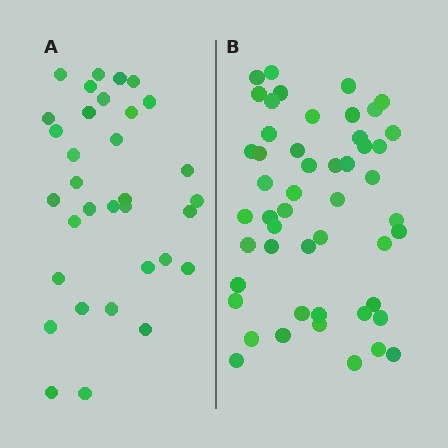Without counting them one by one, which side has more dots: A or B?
Region B (the right region) has more dots.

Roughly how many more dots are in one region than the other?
Region B has approximately 15 more dots than region A.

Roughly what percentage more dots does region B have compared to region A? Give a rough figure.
About 50% more.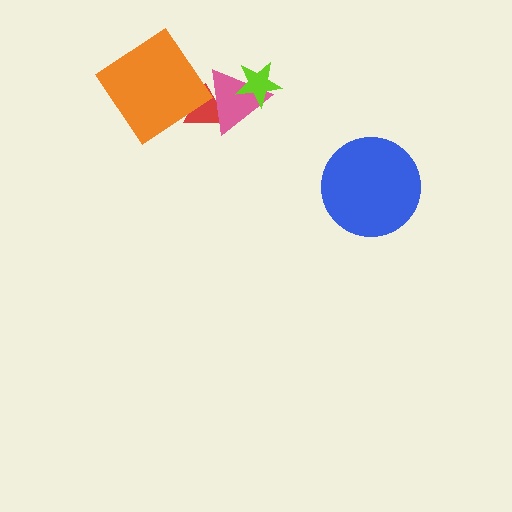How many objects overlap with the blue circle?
0 objects overlap with the blue circle.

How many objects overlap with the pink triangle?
2 objects overlap with the pink triangle.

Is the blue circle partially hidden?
No, no other shape covers it.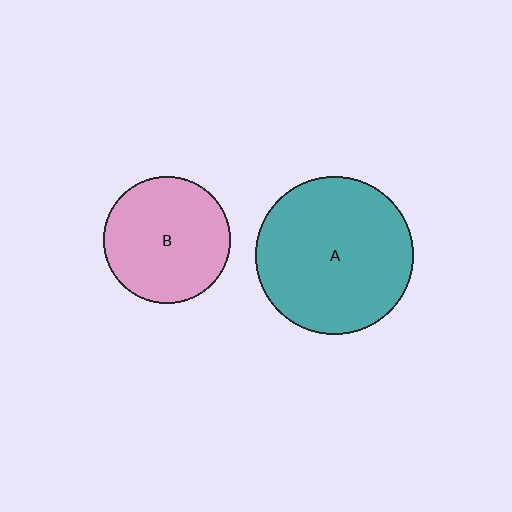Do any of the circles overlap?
No, none of the circles overlap.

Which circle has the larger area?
Circle A (teal).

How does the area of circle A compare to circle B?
Approximately 1.5 times.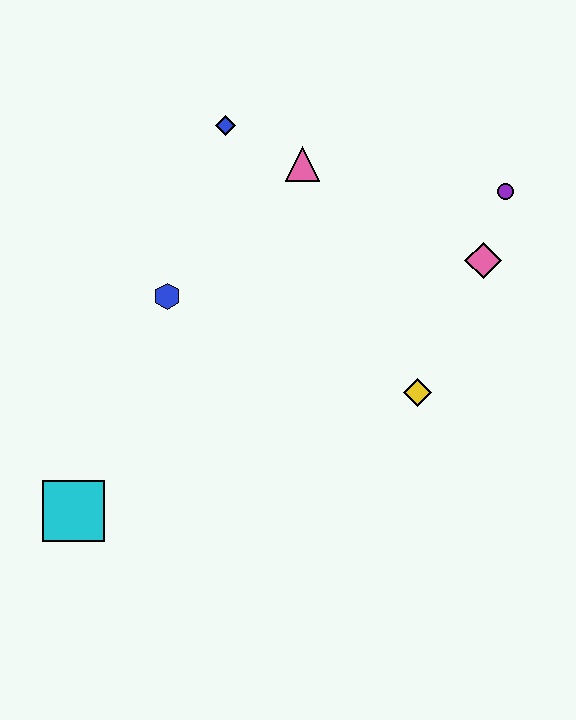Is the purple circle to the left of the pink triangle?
No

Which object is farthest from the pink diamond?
The cyan square is farthest from the pink diamond.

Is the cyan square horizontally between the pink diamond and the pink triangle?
No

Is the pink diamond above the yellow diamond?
Yes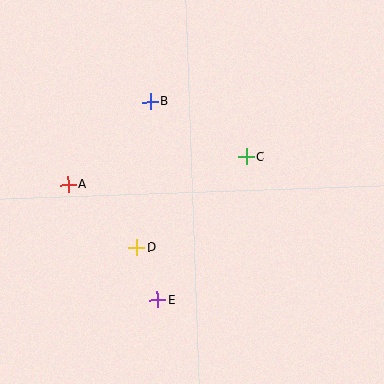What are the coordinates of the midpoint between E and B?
The midpoint between E and B is at (154, 201).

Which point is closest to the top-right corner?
Point C is closest to the top-right corner.